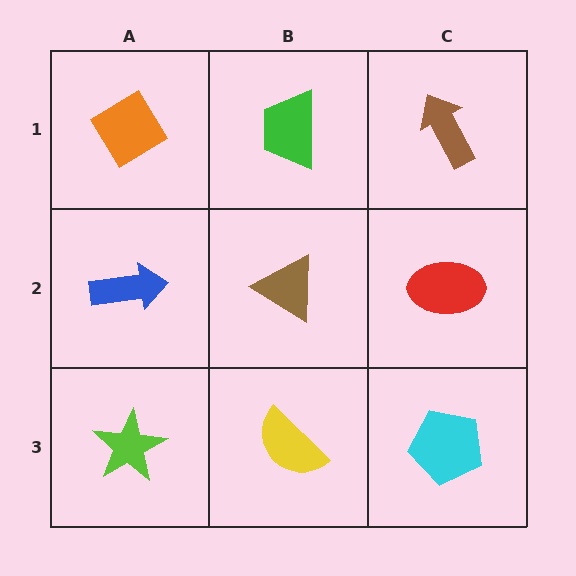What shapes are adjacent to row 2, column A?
An orange diamond (row 1, column A), a lime star (row 3, column A), a brown triangle (row 2, column B).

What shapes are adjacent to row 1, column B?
A brown triangle (row 2, column B), an orange diamond (row 1, column A), a brown arrow (row 1, column C).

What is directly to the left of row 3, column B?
A lime star.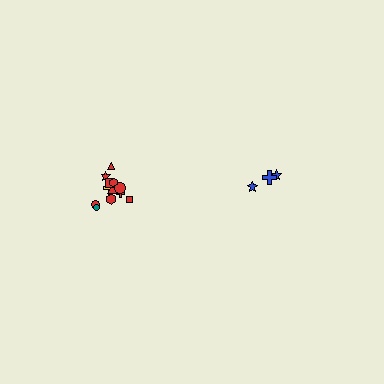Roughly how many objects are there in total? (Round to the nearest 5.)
Roughly 15 objects in total.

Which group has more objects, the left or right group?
The left group.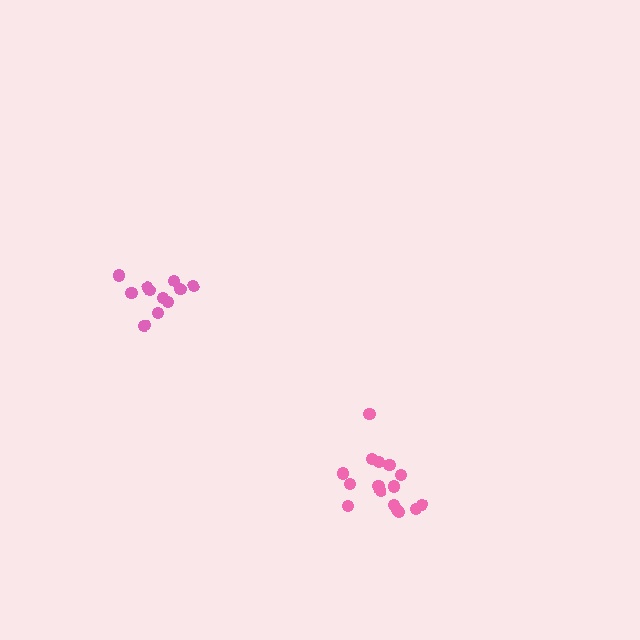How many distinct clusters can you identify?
There are 2 distinct clusters.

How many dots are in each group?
Group 1: 11 dots, Group 2: 16 dots (27 total).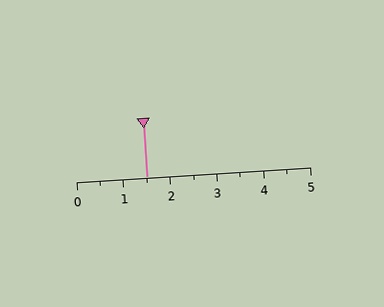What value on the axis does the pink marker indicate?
The marker indicates approximately 1.5.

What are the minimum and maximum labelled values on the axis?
The axis runs from 0 to 5.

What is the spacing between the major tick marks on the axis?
The major ticks are spaced 1 apart.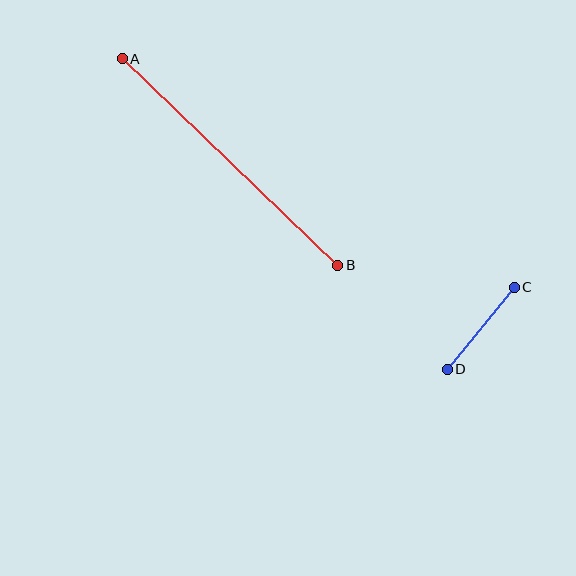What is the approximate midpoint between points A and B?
The midpoint is at approximately (230, 162) pixels.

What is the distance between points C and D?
The distance is approximately 106 pixels.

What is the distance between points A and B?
The distance is approximately 299 pixels.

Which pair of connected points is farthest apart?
Points A and B are farthest apart.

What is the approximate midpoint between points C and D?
The midpoint is at approximately (481, 328) pixels.